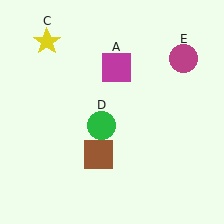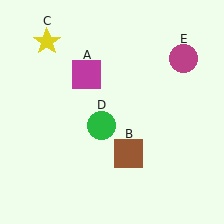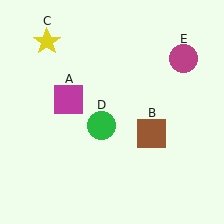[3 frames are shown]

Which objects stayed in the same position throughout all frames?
Yellow star (object C) and green circle (object D) and magenta circle (object E) remained stationary.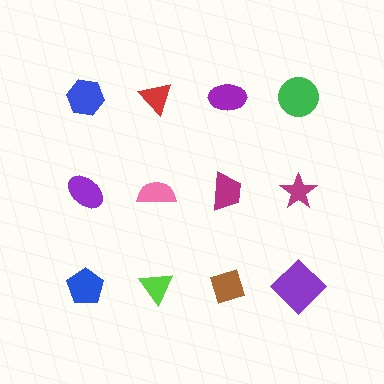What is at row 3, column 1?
A blue pentagon.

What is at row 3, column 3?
A brown diamond.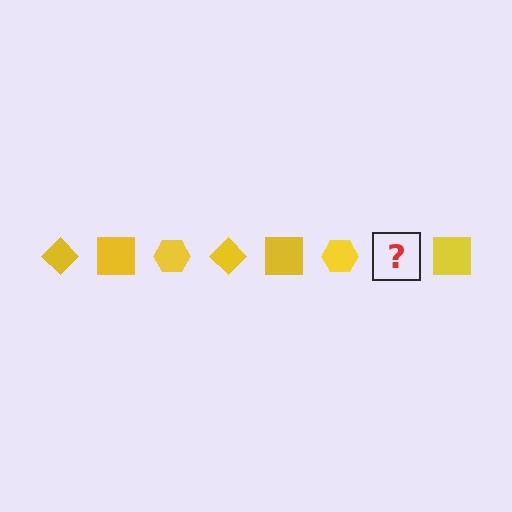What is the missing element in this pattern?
The missing element is a yellow diamond.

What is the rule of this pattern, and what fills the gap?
The rule is that the pattern cycles through diamond, square, hexagon shapes in yellow. The gap should be filled with a yellow diamond.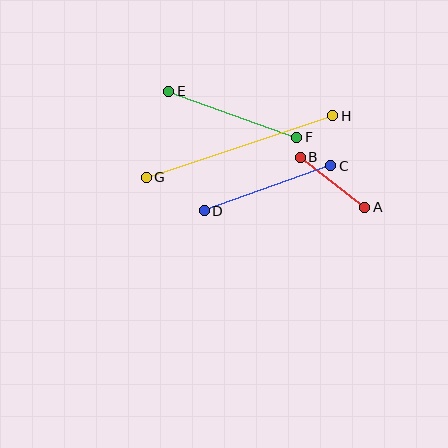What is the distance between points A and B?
The distance is approximately 82 pixels.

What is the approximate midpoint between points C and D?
The midpoint is at approximately (268, 188) pixels.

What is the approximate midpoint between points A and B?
The midpoint is at approximately (333, 182) pixels.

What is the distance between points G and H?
The distance is approximately 196 pixels.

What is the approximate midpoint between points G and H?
The midpoint is at approximately (239, 146) pixels.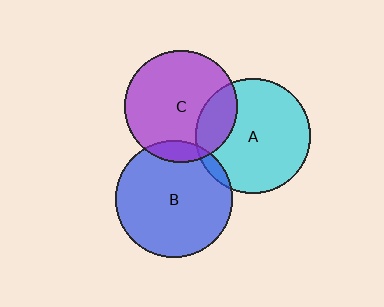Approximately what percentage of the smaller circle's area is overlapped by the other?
Approximately 5%.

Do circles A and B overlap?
Yes.